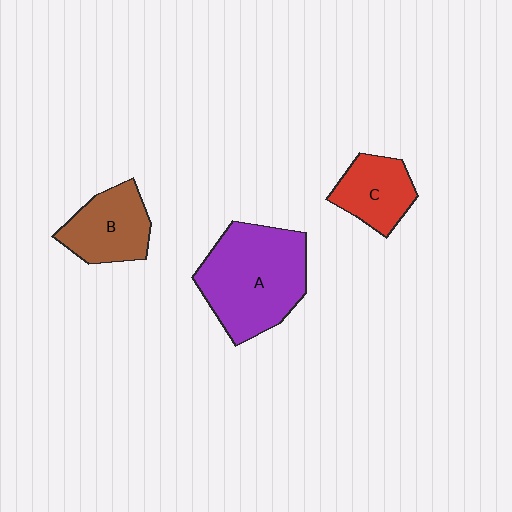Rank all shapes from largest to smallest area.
From largest to smallest: A (purple), B (brown), C (red).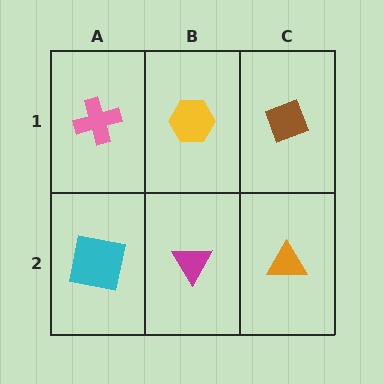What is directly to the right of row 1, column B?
A brown diamond.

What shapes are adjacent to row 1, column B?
A magenta triangle (row 2, column B), a pink cross (row 1, column A), a brown diamond (row 1, column C).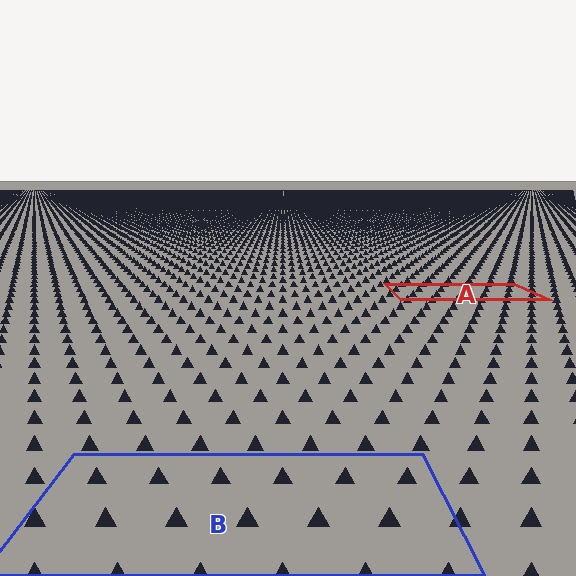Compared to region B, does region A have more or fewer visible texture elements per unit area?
Region A has more texture elements per unit area — they are packed more densely because it is farther away.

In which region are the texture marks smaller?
The texture marks are smaller in region A, because it is farther away.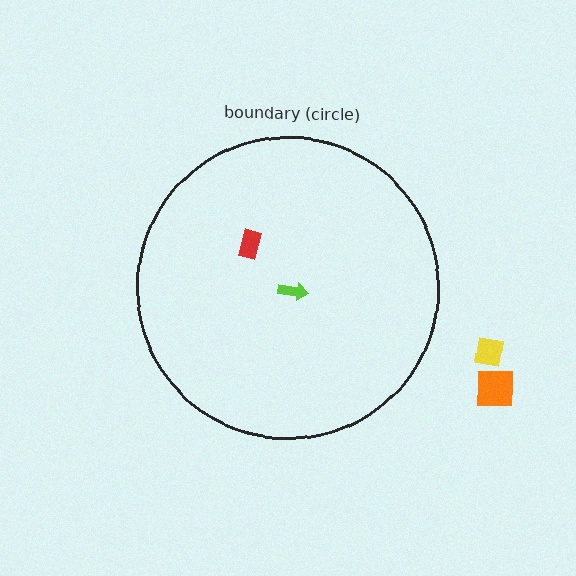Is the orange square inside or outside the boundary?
Outside.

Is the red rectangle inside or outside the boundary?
Inside.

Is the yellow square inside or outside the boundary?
Outside.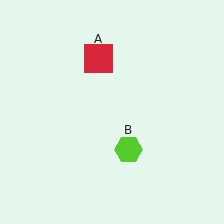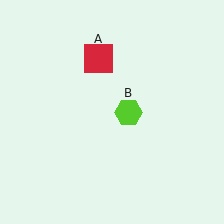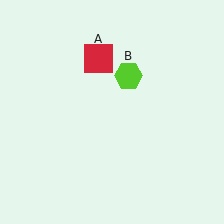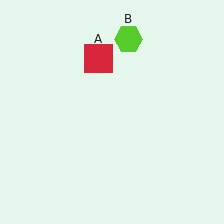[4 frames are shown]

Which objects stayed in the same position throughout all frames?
Red square (object A) remained stationary.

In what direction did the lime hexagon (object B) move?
The lime hexagon (object B) moved up.